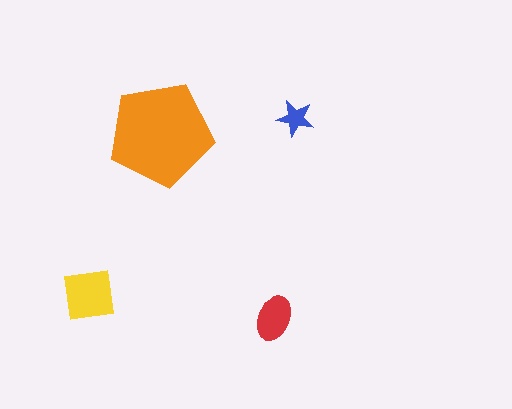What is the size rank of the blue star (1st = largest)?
4th.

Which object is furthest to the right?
The blue star is rightmost.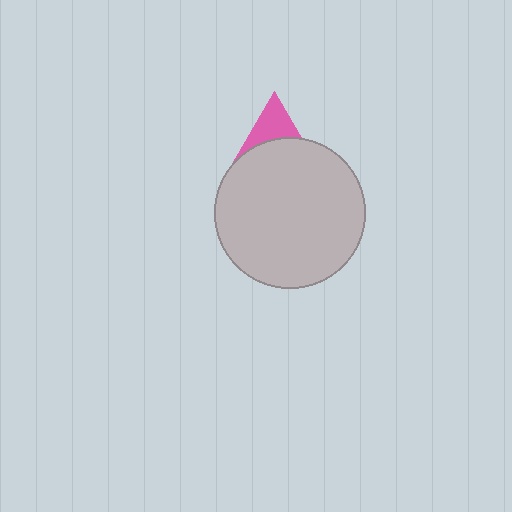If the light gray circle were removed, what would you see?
You would see the complete pink triangle.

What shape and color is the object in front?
The object in front is a light gray circle.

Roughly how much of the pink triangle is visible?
A small part of it is visible (roughly 35%).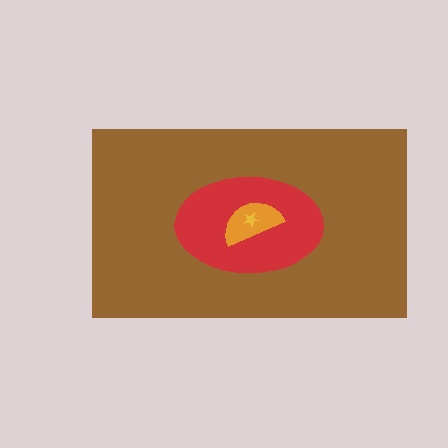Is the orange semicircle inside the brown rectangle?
Yes.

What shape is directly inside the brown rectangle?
The red ellipse.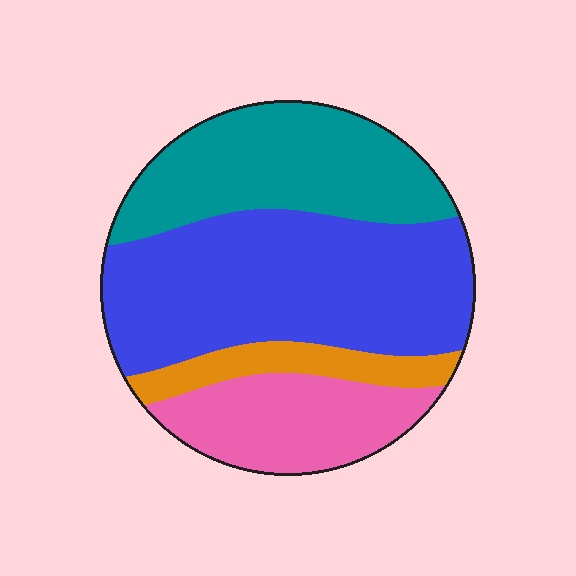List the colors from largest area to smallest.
From largest to smallest: blue, teal, pink, orange.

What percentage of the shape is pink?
Pink covers about 20% of the shape.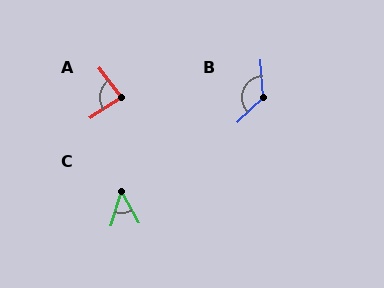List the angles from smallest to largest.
C (46°), A (86°), B (131°).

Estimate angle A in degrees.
Approximately 86 degrees.